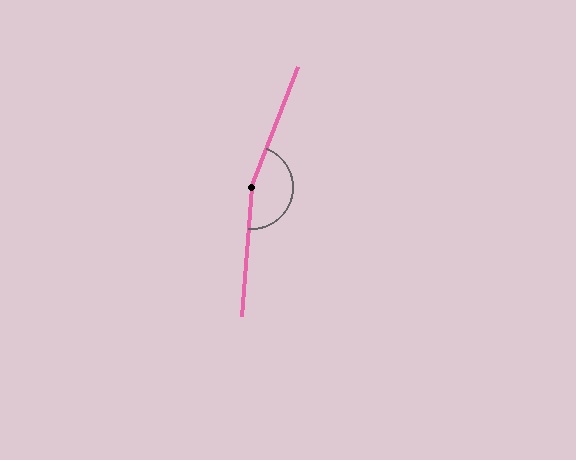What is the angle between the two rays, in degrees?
Approximately 163 degrees.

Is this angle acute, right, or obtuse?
It is obtuse.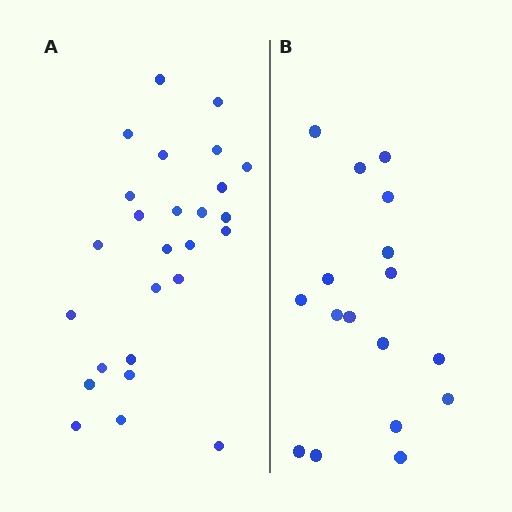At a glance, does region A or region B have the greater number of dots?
Region A (the left region) has more dots.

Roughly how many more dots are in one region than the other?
Region A has roughly 8 or so more dots than region B.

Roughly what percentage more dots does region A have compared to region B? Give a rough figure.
About 55% more.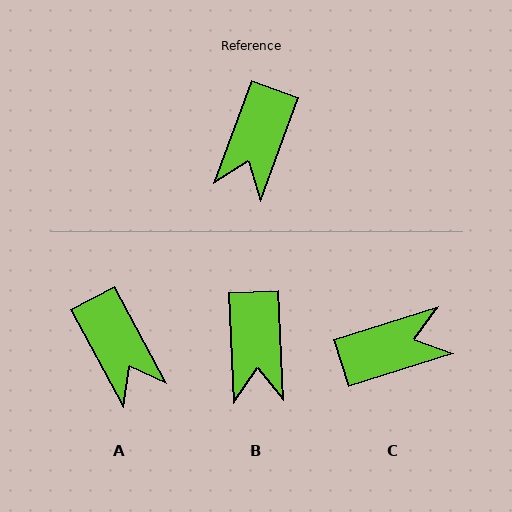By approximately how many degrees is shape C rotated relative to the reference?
Approximately 128 degrees counter-clockwise.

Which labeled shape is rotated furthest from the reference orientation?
C, about 128 degrees away.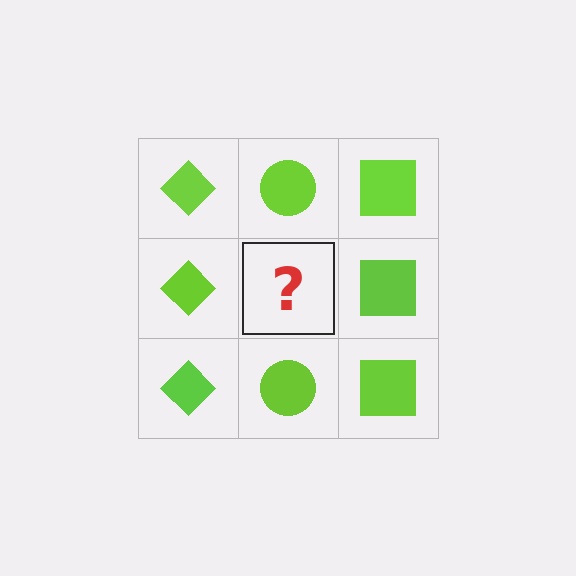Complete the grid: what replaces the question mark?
The question mark should be replaced with a lime circle.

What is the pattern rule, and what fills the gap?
The rule is that each column has a consistent shape. The gap should be filled with a lime circle.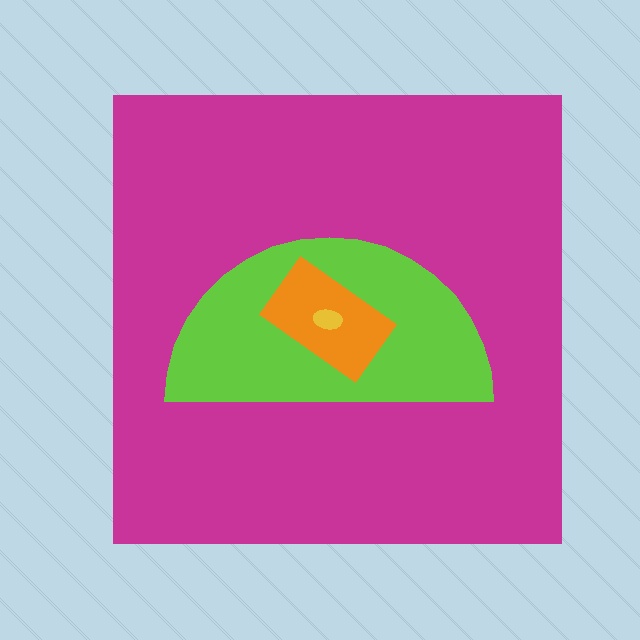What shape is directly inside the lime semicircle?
The orange rectangle.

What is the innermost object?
The yellow ellipse.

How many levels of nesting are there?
4.